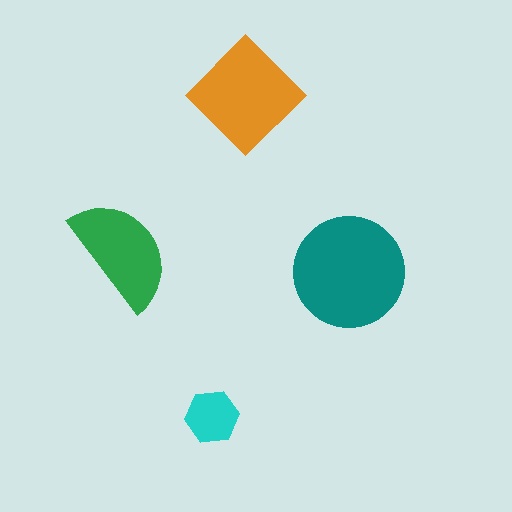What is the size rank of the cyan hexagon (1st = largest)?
4th.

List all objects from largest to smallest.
The teal circle, the orange diamond, the green semicircle, the cyan hexagon.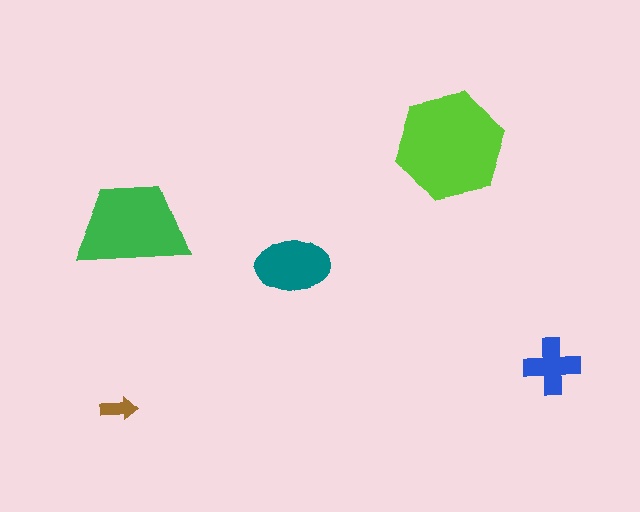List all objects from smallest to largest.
The brown arrow, the blue cross, the teal ellipse, the green trapezoid, the lime hexagon.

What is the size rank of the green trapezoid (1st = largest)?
2nd.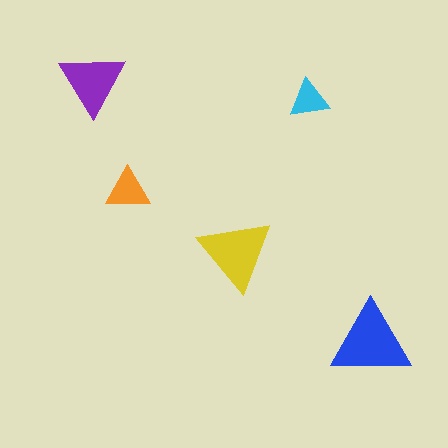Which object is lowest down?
The blue triangle is bottommost.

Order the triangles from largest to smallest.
the blue one, the yellow one, the purple one, the orange one, the cyan one.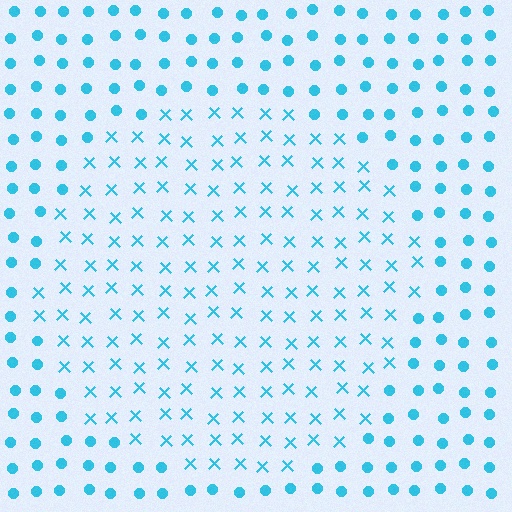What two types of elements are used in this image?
The image uses X marks inside the circle region and circles outside it.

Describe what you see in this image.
The image is filled with small cyan elements arranged in a uniform grid. A circle-shaped region contains X marks, while the surrounding area contains circles. The boundary is defined purely by the change in element shape.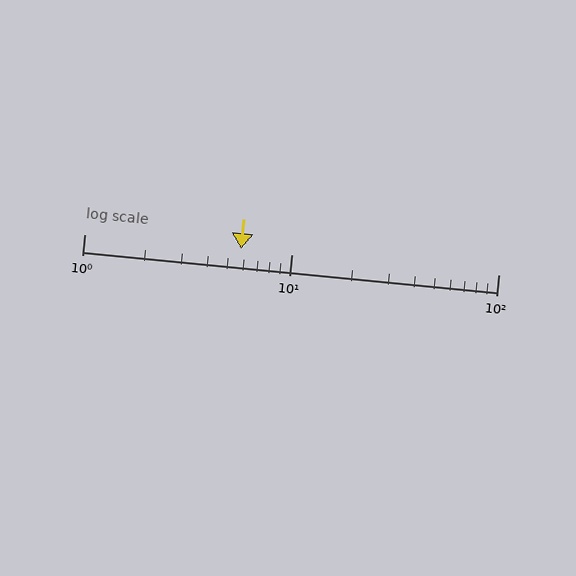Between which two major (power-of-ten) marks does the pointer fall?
The pointer is between 1 and 10.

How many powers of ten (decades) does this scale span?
The scale spans 2 decades, from 1 to 100.